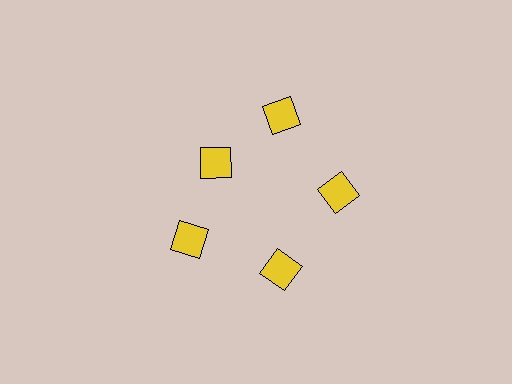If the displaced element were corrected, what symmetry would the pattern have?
It would have 5-fold rotational symmetry — the pattern would map onto itself every 72 degrees.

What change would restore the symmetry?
The symmetry would be restored by moving it outward, back onto the ring so that all 5 squares sit at equal angles and equal distance from the center.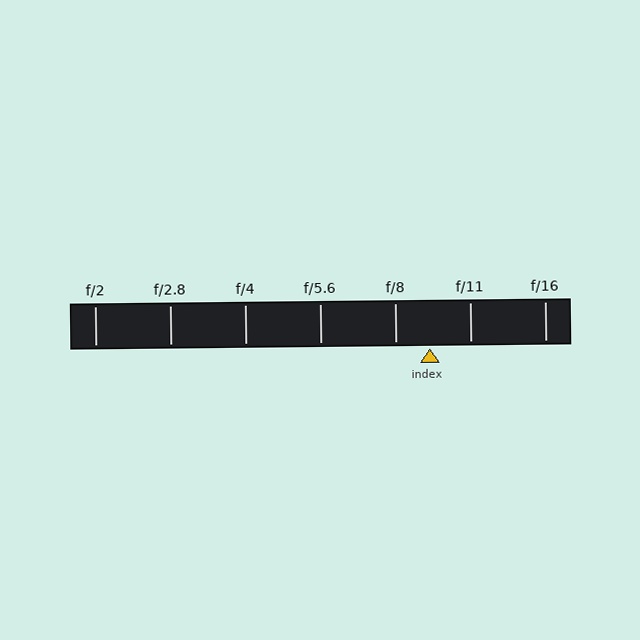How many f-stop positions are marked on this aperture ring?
There are 7 f-stop positions marked.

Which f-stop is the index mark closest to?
The index mark is closest to f/8.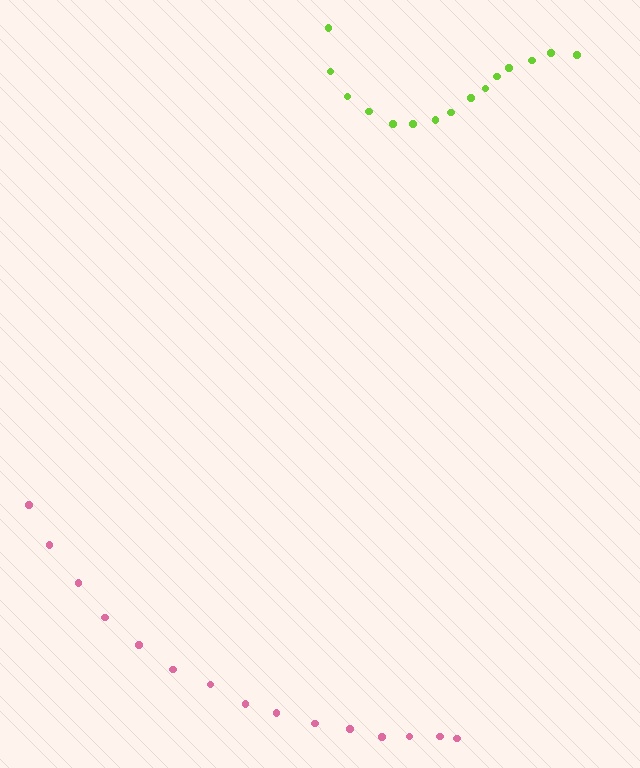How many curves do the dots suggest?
There are 2 distinct paths.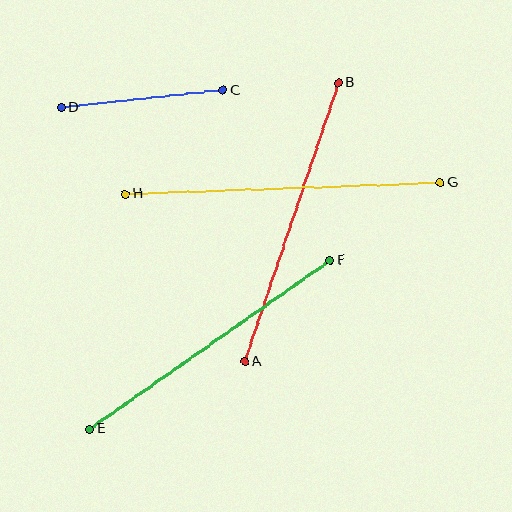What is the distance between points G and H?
The distance is approximately 315 pixels.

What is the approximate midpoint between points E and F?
The midpoint is at approximately (210, 345) pixels.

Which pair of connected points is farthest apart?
Points G and H are farthest apart.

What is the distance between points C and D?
The distance is approximately 163 pixels.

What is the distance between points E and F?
The distance is approximately 294 pixels.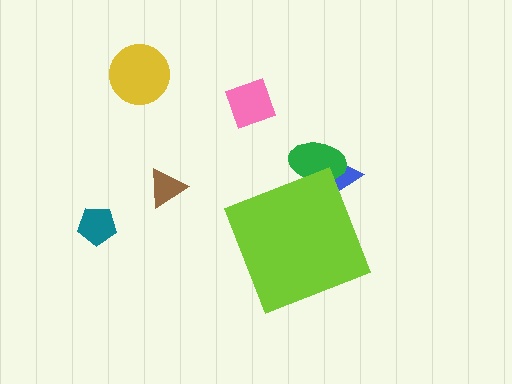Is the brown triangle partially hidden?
No, the brown triangle is fully visible.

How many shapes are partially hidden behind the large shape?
2 shapes are partially hidden.